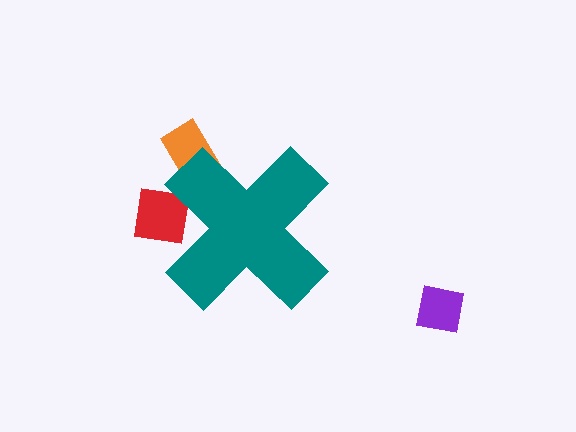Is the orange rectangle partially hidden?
Yes, the orange rectangle is partially hidden behind the teal cross.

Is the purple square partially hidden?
No, the purple square is fully visible.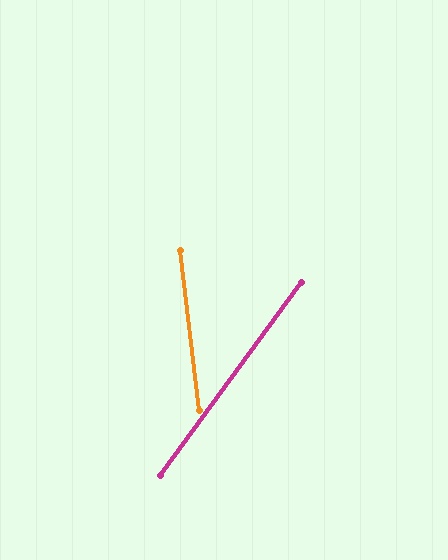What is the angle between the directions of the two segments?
Approximately 43 degrees.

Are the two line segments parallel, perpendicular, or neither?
Neither parallel nor perpendicular — they differ by about 43°.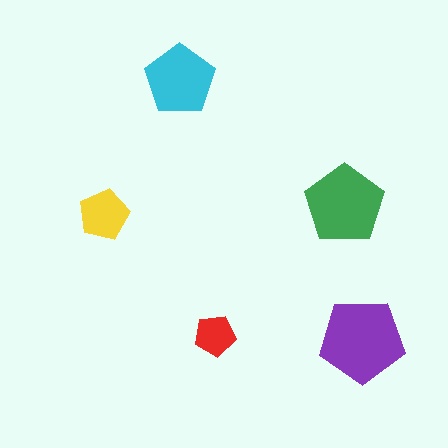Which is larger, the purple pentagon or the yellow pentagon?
The purple one.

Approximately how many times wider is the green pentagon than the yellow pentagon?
About 1.5 times wider.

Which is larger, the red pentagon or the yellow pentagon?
The yellow one.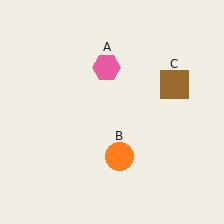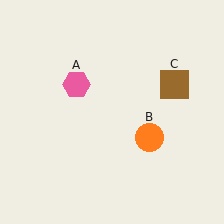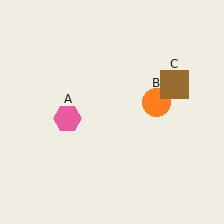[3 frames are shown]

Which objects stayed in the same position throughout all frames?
Brown square (object C) remained stationary.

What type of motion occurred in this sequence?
The pink hexagon (object A), orange circle (object B) rotated counterclockwise around the center of the scene.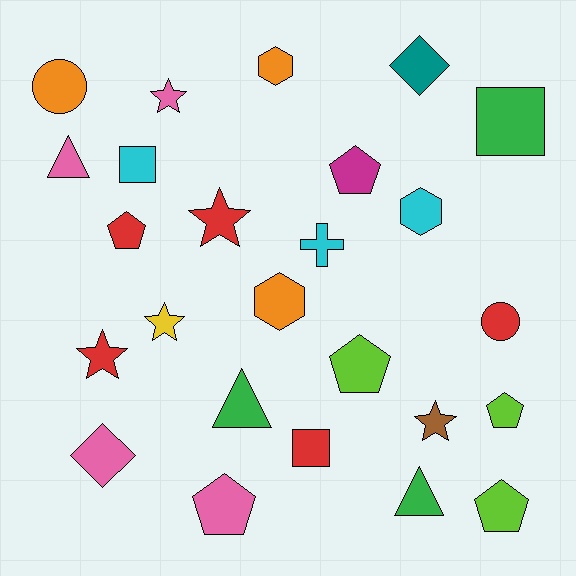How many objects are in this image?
There are 25 objects.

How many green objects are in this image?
There are 3 green objects.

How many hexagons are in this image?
There are 3 hexagons.